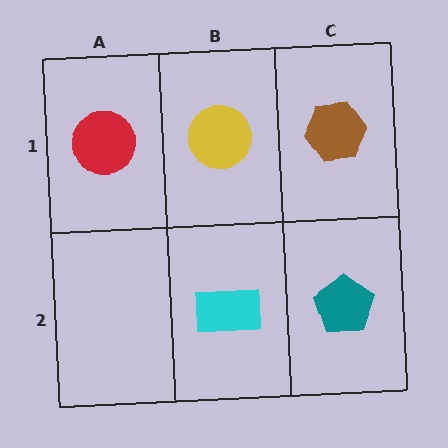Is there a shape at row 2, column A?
No, that cell is empty.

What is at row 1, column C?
A brown hexagon.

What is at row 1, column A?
A red circle.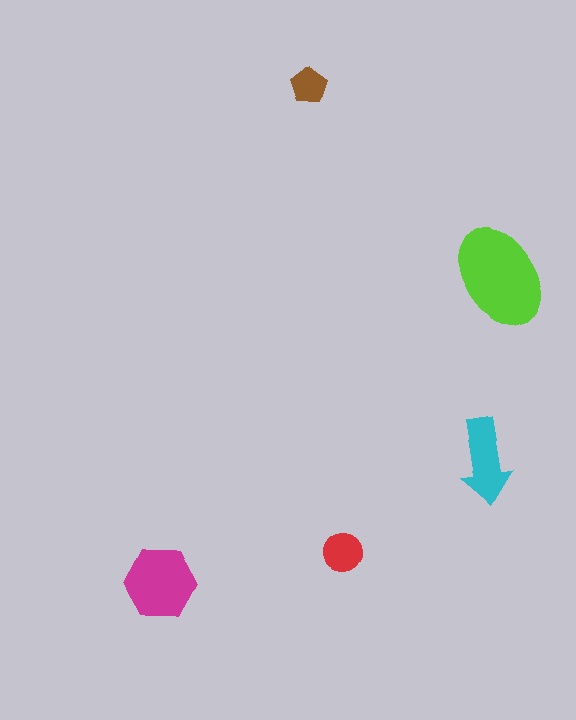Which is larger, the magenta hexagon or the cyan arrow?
The magenta hexagon.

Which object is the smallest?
The brown pentagon.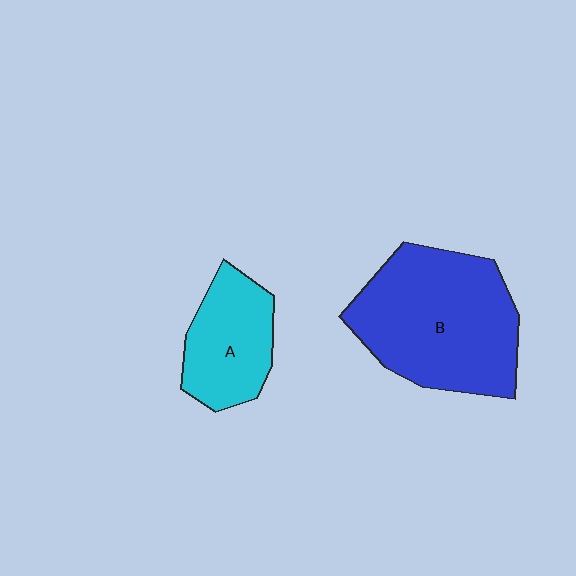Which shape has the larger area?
Shape B (blue).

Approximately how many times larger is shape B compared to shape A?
Approximately 2.0 times.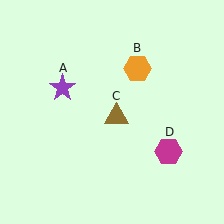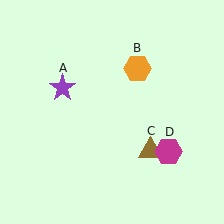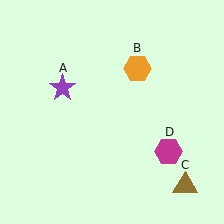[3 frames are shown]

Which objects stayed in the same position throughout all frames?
Purple star (object A) and orange hexagon (object B) and magenta hexagon (object D) remained stationary.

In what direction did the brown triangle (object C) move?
The brown triangle (object C) moved down and to the right.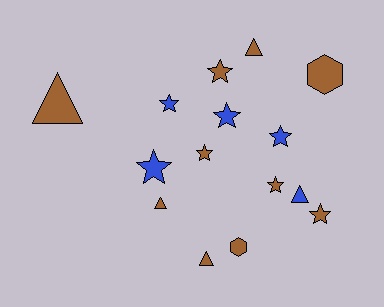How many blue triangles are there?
There is 1 blue triangle.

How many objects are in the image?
There are 15 objects.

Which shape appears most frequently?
Star, with 8 objects.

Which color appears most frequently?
Brown, with 10 objects.